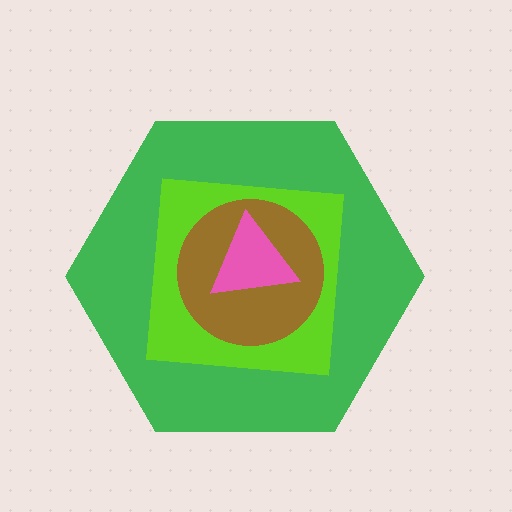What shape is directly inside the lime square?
The brown circle.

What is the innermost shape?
The pink triangle.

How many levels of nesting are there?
4.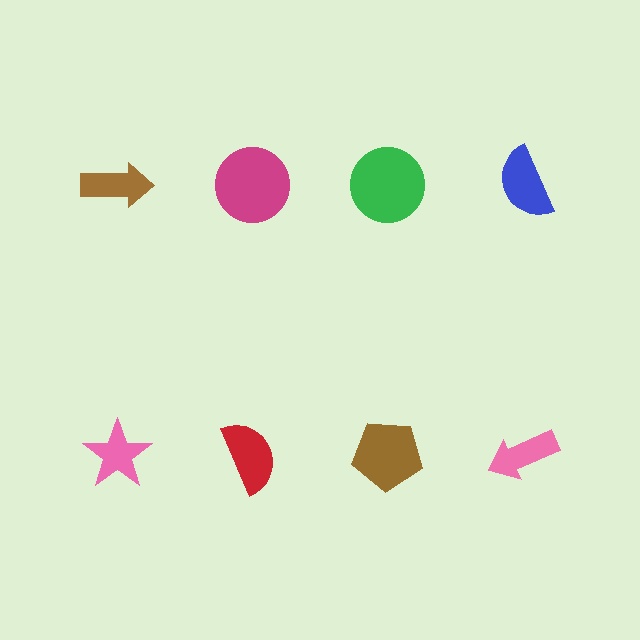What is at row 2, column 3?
A brown pentagon.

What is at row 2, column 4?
A pink arrow.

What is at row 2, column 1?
A pink star.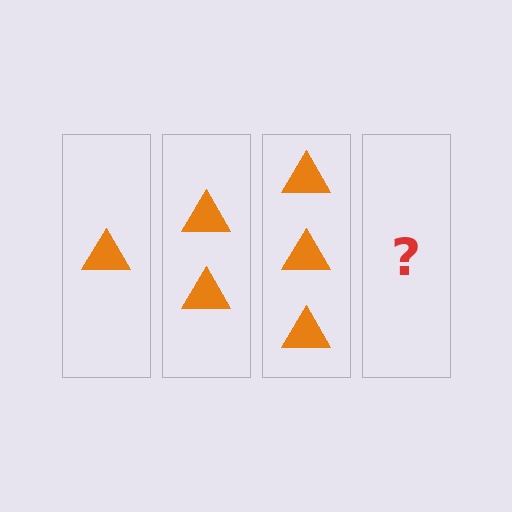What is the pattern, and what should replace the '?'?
The pattern is that each step adds one more triangle. The '?' should be 4 triangles.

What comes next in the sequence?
The next element should be 4 triangles.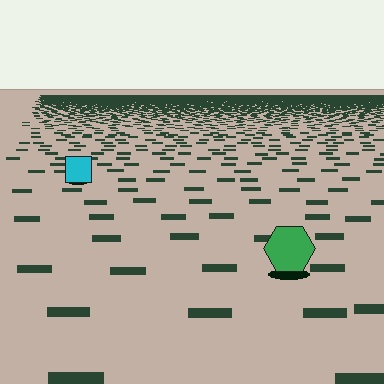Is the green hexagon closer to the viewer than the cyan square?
Yes. The green hexagon is closer — you can tell from the texture gradient: the ground texture is coarser near it.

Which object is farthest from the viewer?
The cyan square is farthest from the viewer. It appears smaller and the ground texture around it is denser.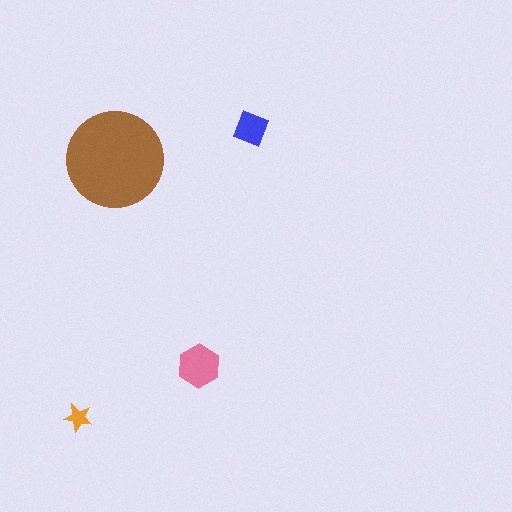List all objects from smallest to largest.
The orange star, the blue square, the pink hexagon, the brown circle.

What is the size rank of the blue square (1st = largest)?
3rd.